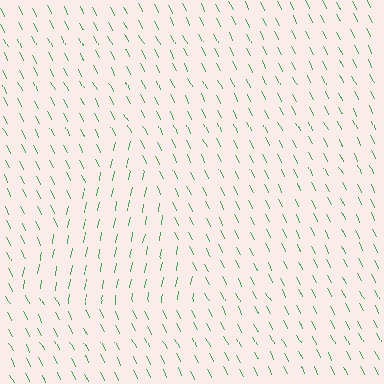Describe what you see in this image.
The image is filled with small green line segments. A triangle region in the image has lines oriented differently from the surrounding lines, creating a visible texture boundary.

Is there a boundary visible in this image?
Yes, there is a texture boundary formed by a change in line orientation.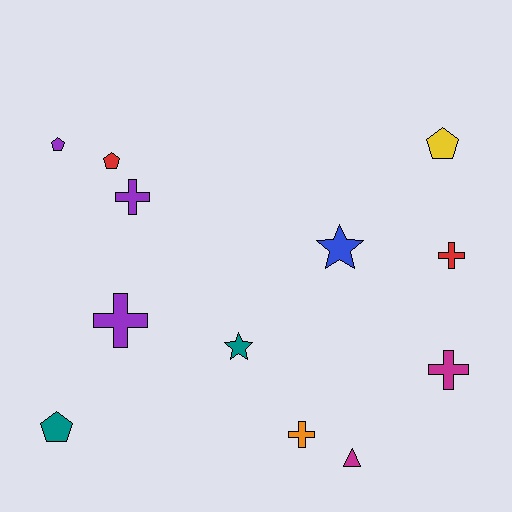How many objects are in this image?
There are 12 objects.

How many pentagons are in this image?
There are 4 pentagons.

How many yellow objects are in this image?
There is 1 yellow object.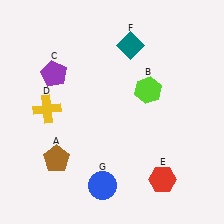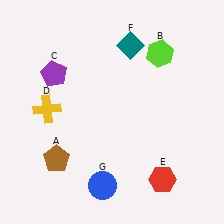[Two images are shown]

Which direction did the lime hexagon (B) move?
The lime hexagon (B) moved up.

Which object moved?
The lime hexagon (B) moved up.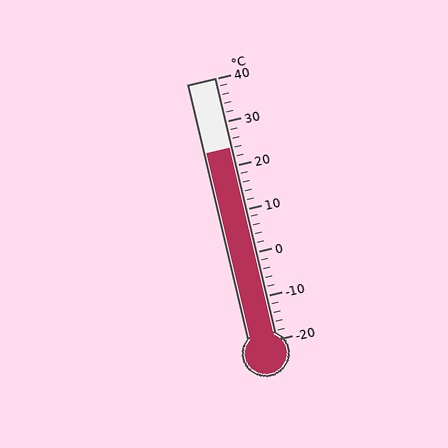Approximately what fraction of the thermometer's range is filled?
The thermometer is filled to approximately 75% of its range.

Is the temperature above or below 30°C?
The temperature is below 30°C.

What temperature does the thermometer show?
The thermometer shows approximately 24°C.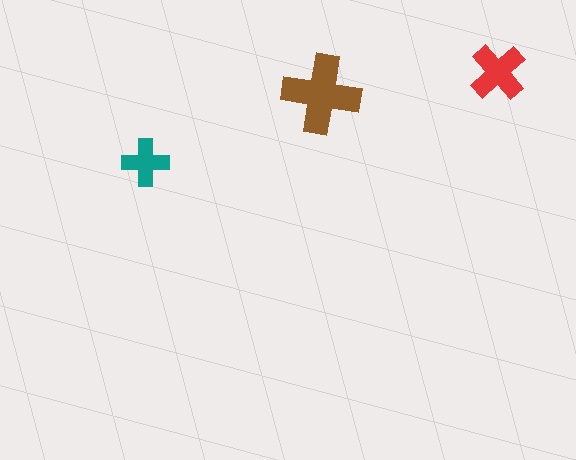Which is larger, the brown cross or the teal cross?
The brown one.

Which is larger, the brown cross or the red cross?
The brown one.